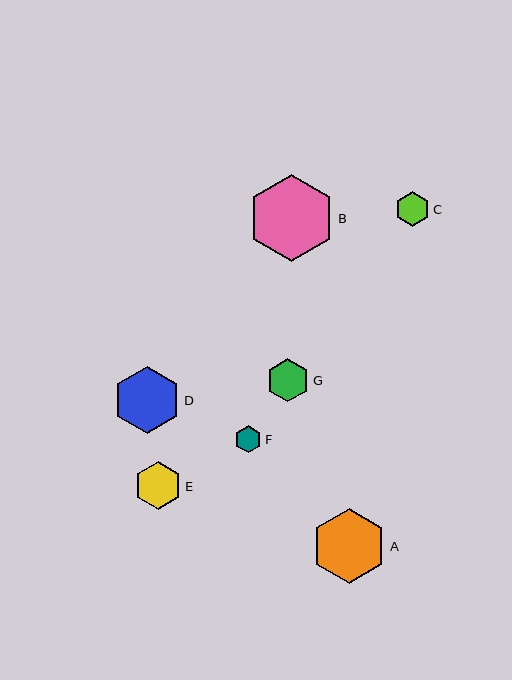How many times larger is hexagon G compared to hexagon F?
Hexagon G is approximately 1.6 times the size of hexagon F.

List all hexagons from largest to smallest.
From largest to smallest: B, A, D, E, G, C, F.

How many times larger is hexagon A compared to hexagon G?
Hexagon A is approximately 1.7 times the size of hexagon G.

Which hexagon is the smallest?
Hexagon F is the smallest with a size of approximately 27 pixels.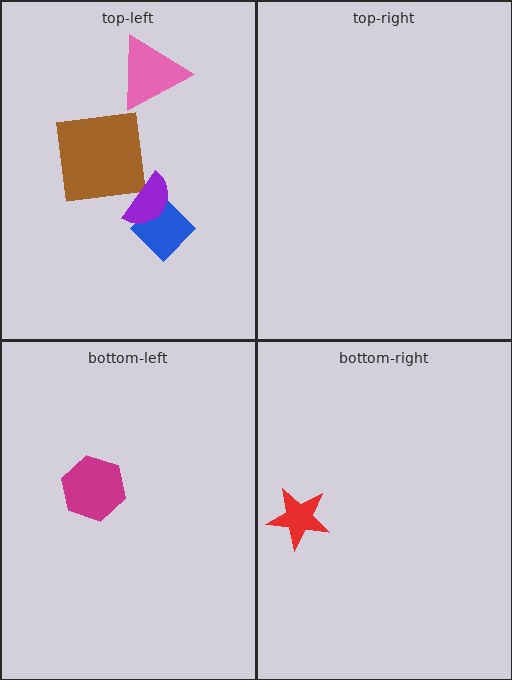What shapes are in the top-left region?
The brown square, the pink triangle, the blue diamond, the purple semicircle.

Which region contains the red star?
The bottom-right region.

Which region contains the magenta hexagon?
The bottom-left region.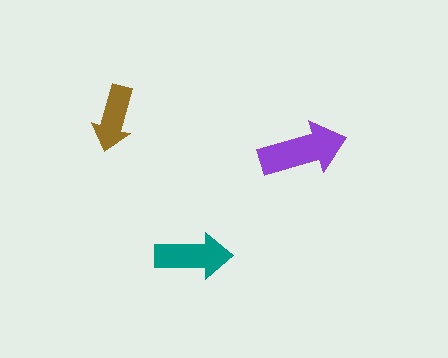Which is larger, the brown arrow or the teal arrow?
The teal one.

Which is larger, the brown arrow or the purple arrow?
The purple one.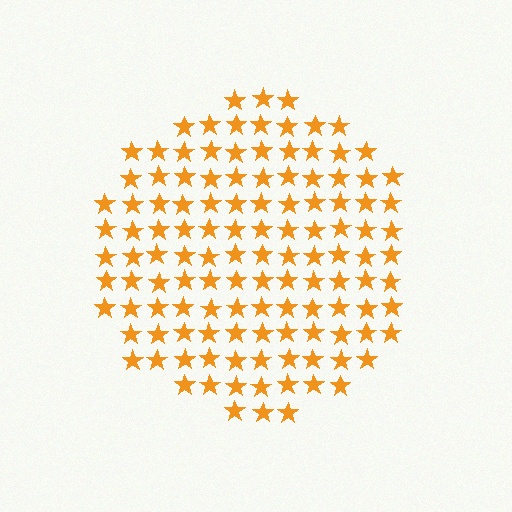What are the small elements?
The small elements are stars.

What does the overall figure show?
The overall figure shows a circle.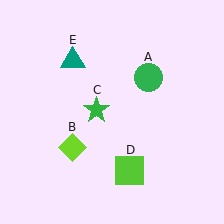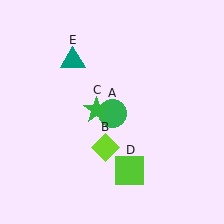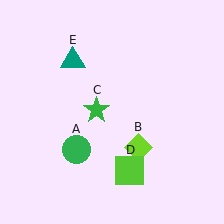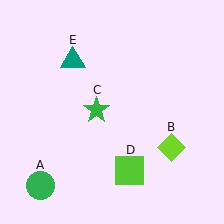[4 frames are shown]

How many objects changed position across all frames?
2 objects changed position: green circle (object A), lime diamond (object B).